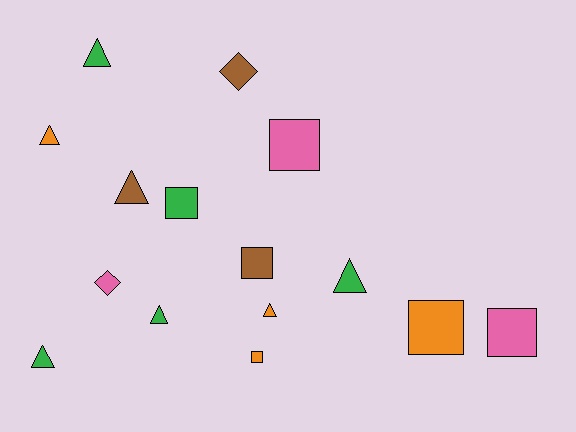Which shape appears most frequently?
Triangle, with 7 objects.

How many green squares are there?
There is 1 green square.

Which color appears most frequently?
Green, with 5 objects.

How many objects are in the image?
There are 15 objects.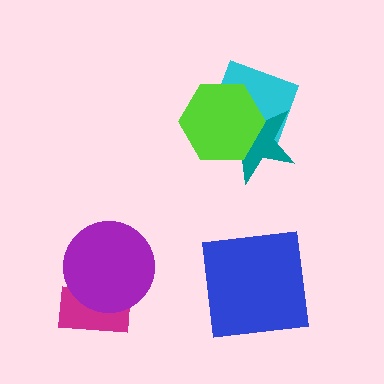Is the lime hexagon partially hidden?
No, no other shape covers it.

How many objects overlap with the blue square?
0 objects overlap with the blue square.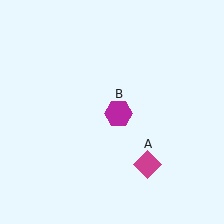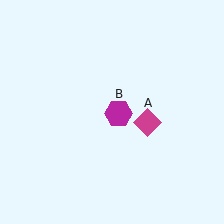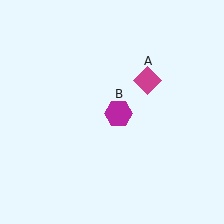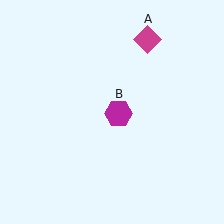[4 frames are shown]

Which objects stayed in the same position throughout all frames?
Magenta hexagon (object B) remained stationary.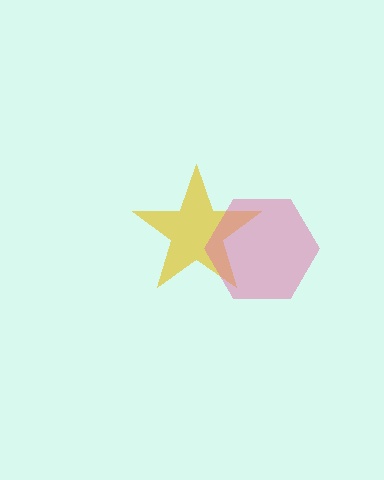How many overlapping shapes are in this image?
There are 2 overlapping shapes in the image.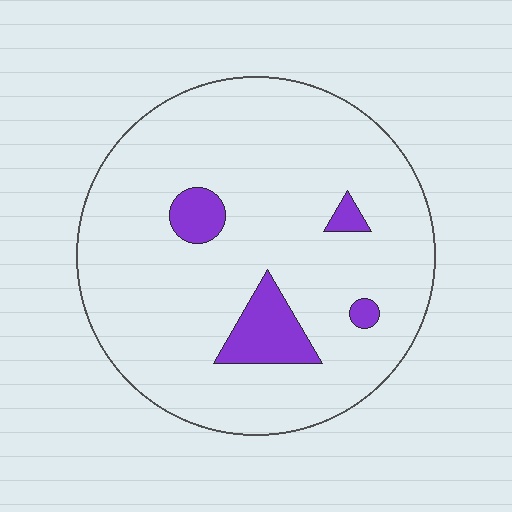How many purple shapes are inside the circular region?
4.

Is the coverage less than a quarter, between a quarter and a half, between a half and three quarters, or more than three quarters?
Less than a quarter.